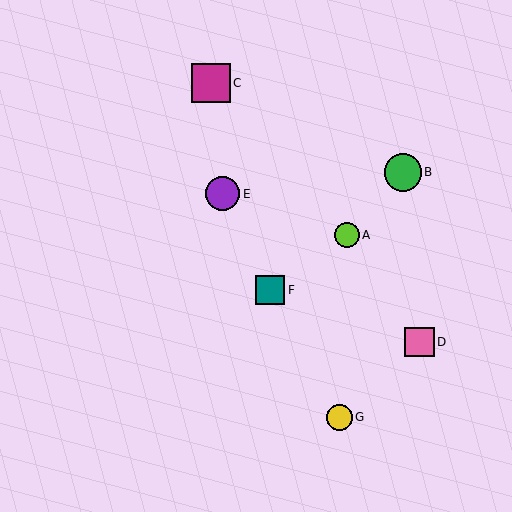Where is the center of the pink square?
The center of the pink square is at (419, 342).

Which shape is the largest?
The magenta square (labeled C) is the largest.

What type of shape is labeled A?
Shape A is a lime circle.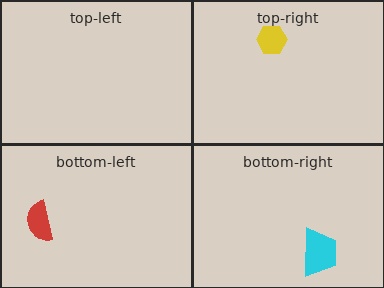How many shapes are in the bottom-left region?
1.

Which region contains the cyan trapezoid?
The bottom-right region.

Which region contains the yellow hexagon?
The top-right region.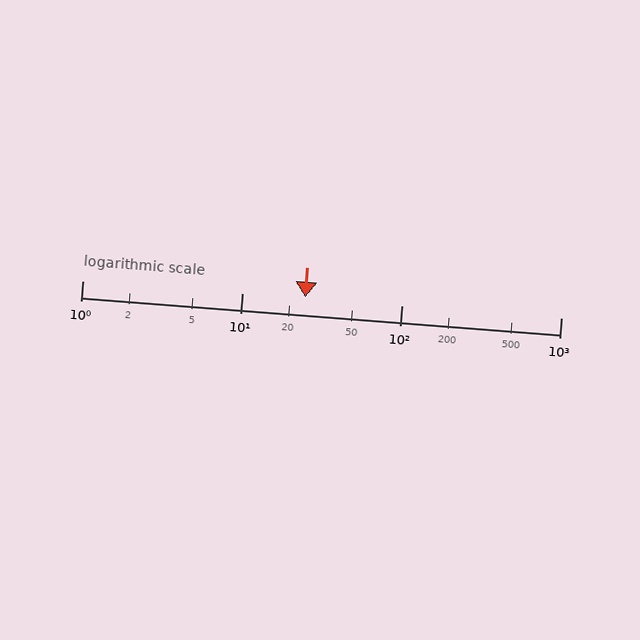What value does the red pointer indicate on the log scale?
The pointer indicates approximately 25.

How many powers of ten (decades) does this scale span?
The scale spans 3 decades, from 1 to 1000.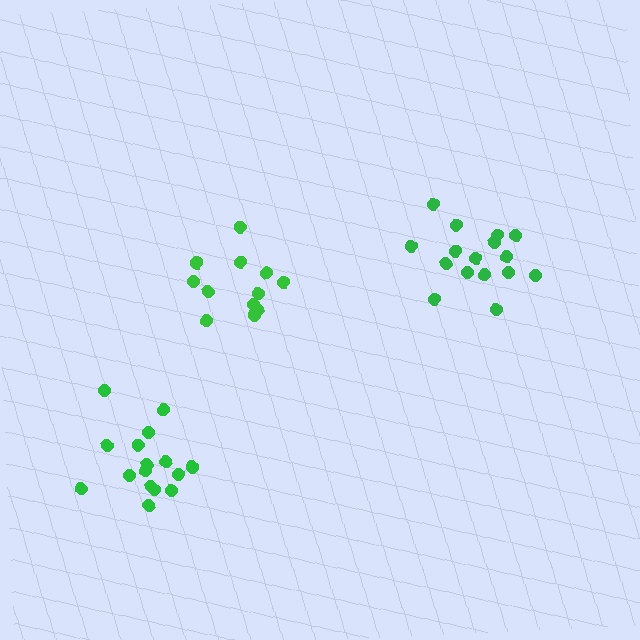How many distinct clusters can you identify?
There are 3 distinct clusters.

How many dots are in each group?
Group 1: 13 dots, Group 2: 16 dots, Group 3: 16 dots (45 total).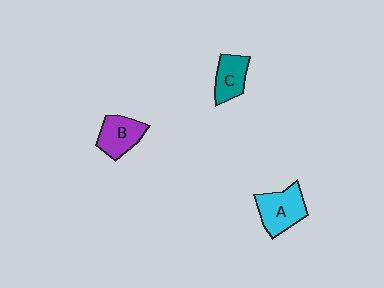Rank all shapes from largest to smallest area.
From largest to smallest: A (cyan), B (purple), C (teal).